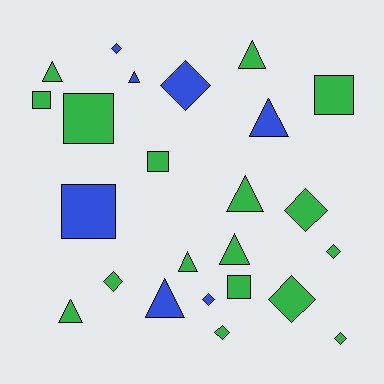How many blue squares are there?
There is 1 blue square.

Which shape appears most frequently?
Diamond, with 9 objects.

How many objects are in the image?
There are 24 objects.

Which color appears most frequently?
Green, with 17 objects.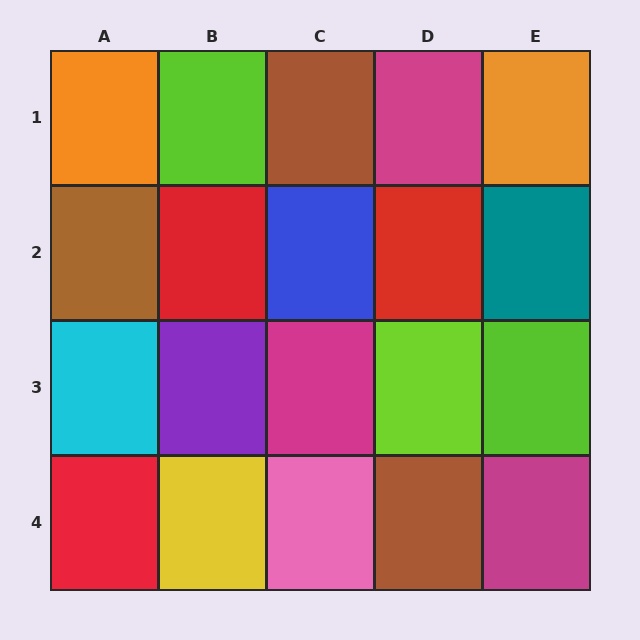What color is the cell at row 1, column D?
Magenta.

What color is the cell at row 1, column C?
Brown.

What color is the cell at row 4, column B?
Yellow.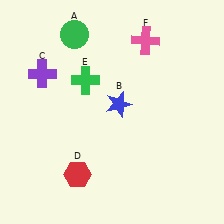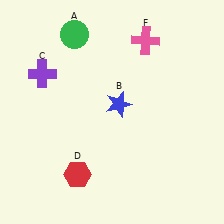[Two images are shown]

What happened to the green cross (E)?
The green cross (E) was removed in Image 2. It was in the top-left area of Image 1.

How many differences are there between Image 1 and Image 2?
There is 1 difference between the two images.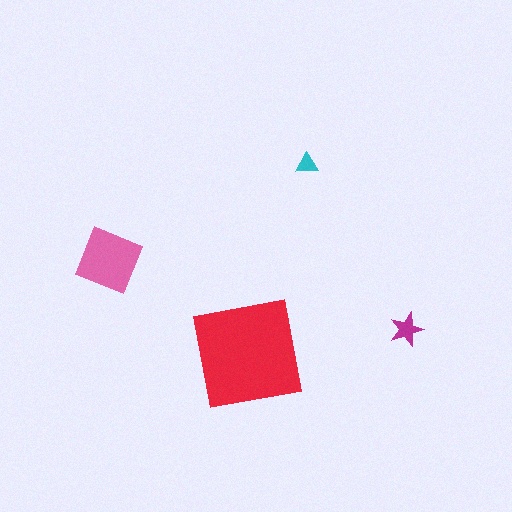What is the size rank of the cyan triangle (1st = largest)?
4th.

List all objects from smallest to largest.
The cyan triangle, the magenta star, the pink diamond, the red square.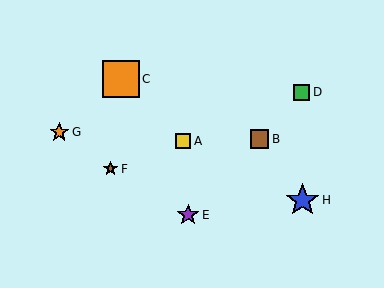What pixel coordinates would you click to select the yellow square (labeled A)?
Click at (183, 141) to select the yellow square A.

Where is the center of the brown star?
The center of the brown star is at (111, 169).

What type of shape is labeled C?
Shape C is an orange square.